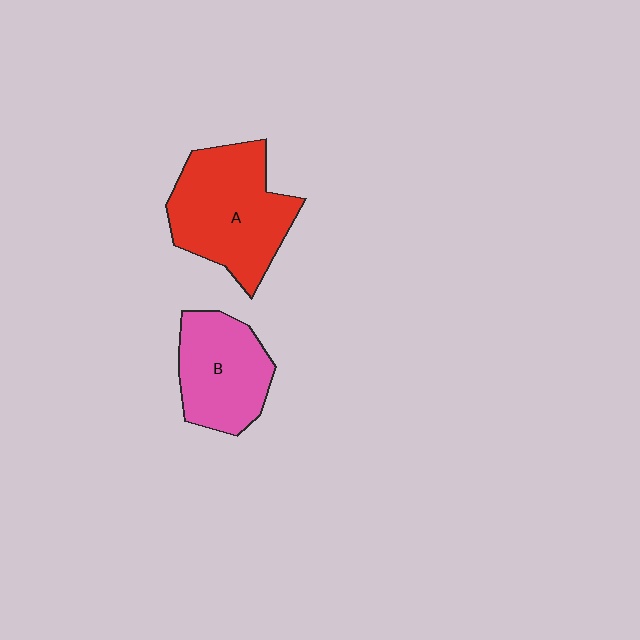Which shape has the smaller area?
Shape B (pink).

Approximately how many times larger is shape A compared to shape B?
Approximately 1.4 times.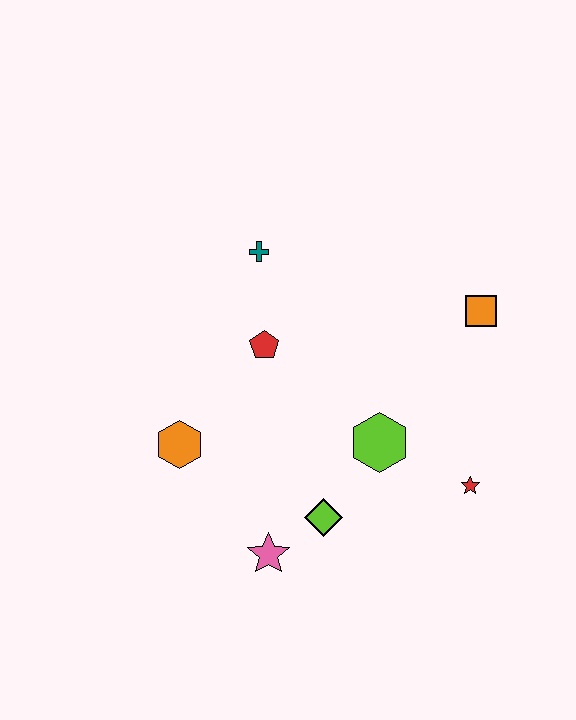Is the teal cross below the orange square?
No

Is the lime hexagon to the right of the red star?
No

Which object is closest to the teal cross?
The red pentagon is closest to the teal cross.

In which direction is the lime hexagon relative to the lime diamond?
The lime hexagon is above the lime diamond.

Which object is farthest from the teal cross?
The red star is farthest from the teal cross.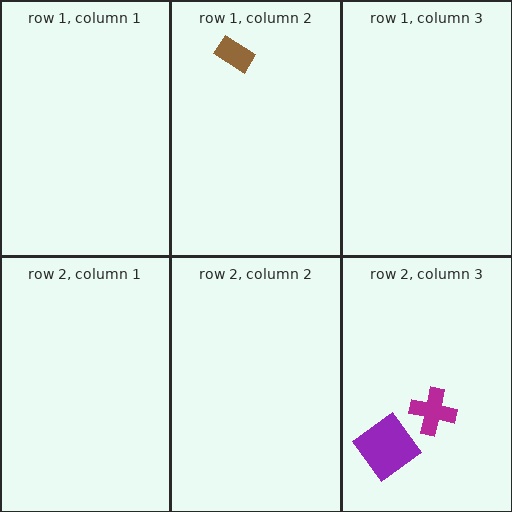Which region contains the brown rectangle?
The row 1, column 2 region.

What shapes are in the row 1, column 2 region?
The brown rectangle.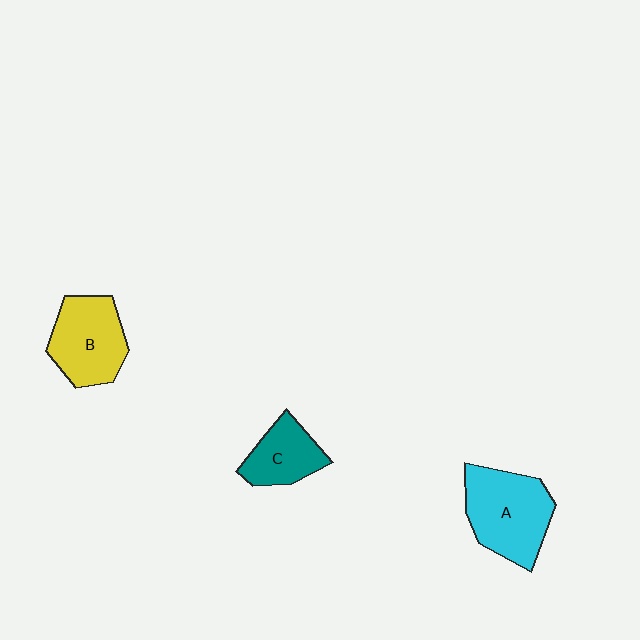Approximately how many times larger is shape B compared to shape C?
Approximately 1.4 times.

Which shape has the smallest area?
Shape C (teal).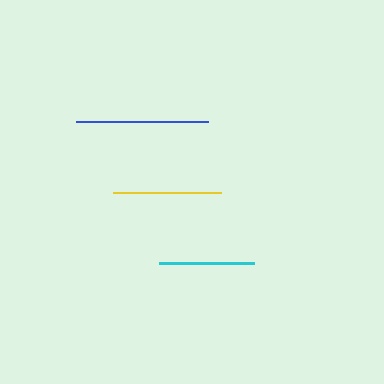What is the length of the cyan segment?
The cyan segment is approximately 95 pixels long.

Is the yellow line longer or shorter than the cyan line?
The yellow line is longer than the cyan line.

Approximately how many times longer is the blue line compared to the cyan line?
The blue line is approximately 1.4 times the length of the cyan line.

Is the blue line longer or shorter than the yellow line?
The blue line is longer than the yellow line.